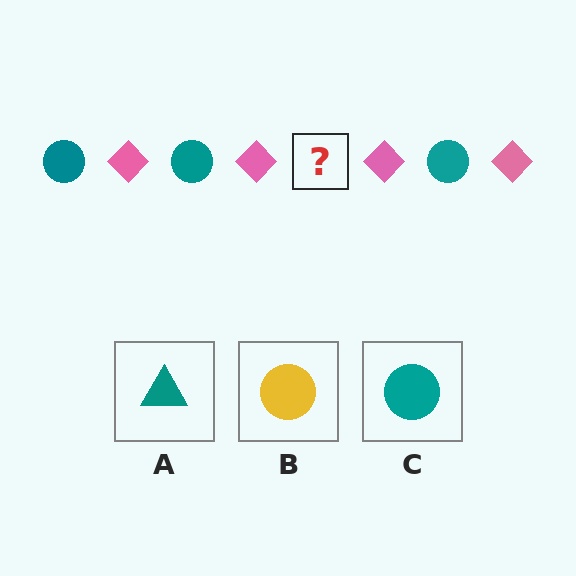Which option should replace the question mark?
Option C.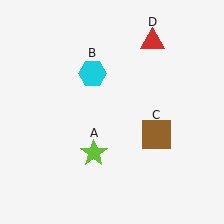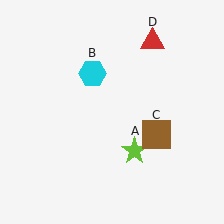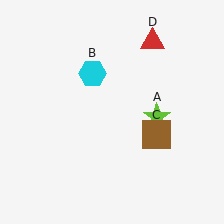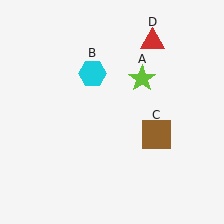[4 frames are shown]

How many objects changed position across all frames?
1 object changed position: lime star (object A).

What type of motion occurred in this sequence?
The lime star (object A) rotated counterclockwise around the center of the scene.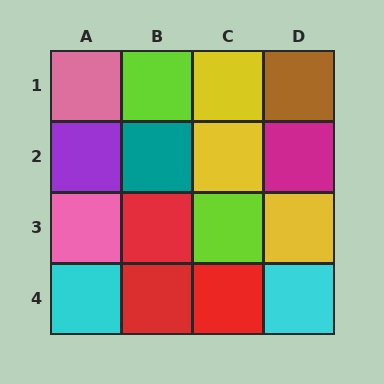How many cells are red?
3 cells are red.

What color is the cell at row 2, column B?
Teal.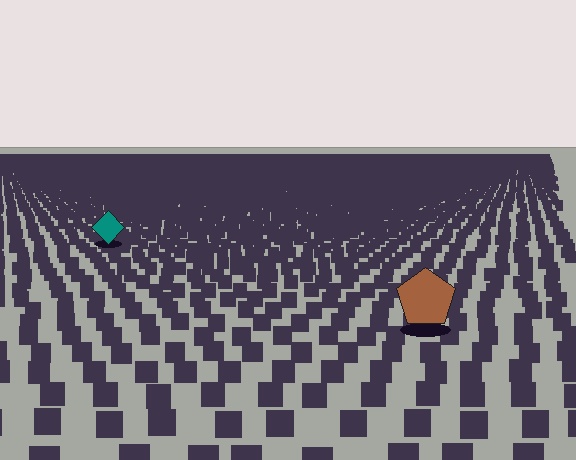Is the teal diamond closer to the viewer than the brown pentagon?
No. The brown pentagon is closer — you can tell from the texture gradient: the ground texture is coarser near it.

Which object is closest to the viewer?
The brown pentagon is closest. The texture marks near it are larger and more spread out.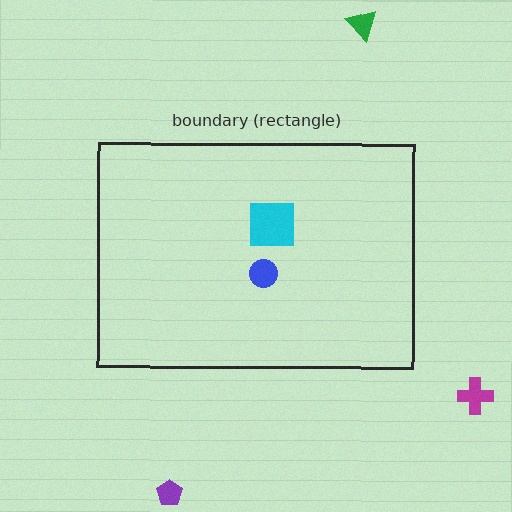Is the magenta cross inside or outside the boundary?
Outside.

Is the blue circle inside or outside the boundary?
Inside.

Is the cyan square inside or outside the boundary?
Inside.